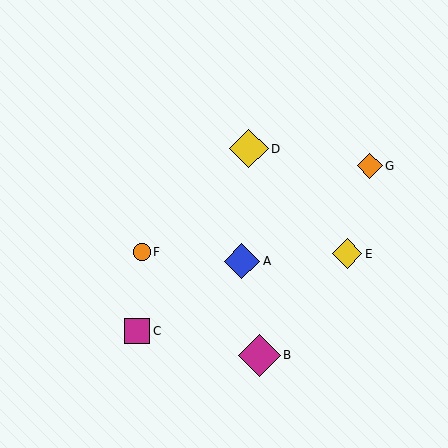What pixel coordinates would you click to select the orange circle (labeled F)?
Click at (142, 252) to select the orange circle F.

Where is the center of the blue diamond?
The center of the blue diamond is at (242, 261).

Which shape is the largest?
The magenta diamond (labeled B) is the largest.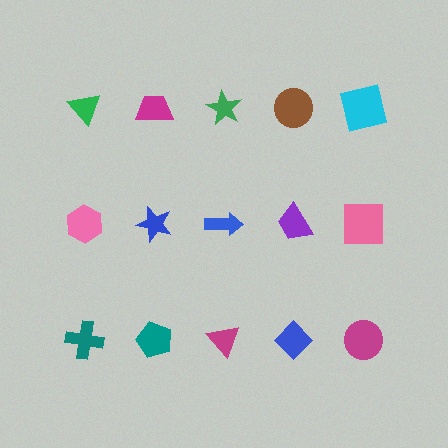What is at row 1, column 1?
A green triangle.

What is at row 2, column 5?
A pink square.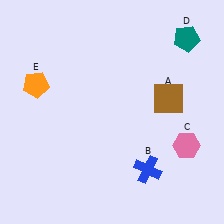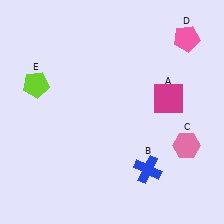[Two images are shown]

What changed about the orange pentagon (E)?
In Image 1, E is orange. In Image 2, it changed to lime.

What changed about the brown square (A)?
In Image 1, A is brown. In Image 2, it changed to magenta.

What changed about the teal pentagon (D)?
In Image 1, D is teal. In Image 2, it changed to pink.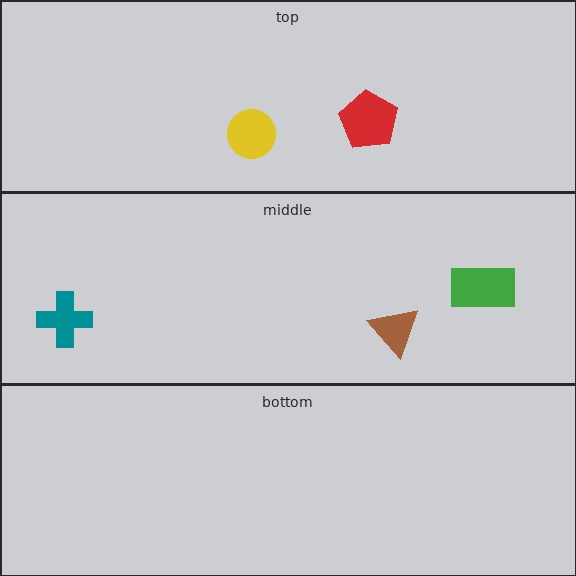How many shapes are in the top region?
2.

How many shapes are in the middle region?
3.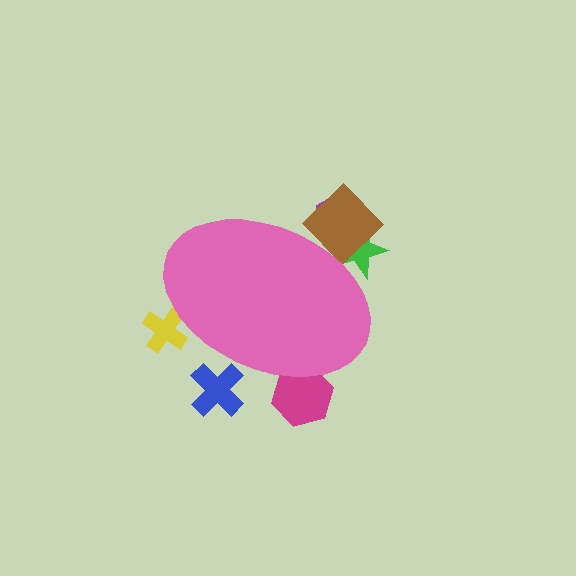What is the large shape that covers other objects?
A pink ellipse.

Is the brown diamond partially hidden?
Yes, the brown diamond is partially hidden behind the pink ellipse.